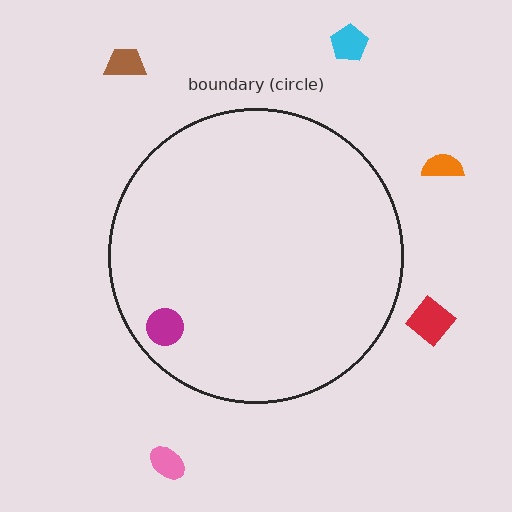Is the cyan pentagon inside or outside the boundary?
Outside.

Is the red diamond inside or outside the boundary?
Outside.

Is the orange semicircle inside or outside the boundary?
Outside.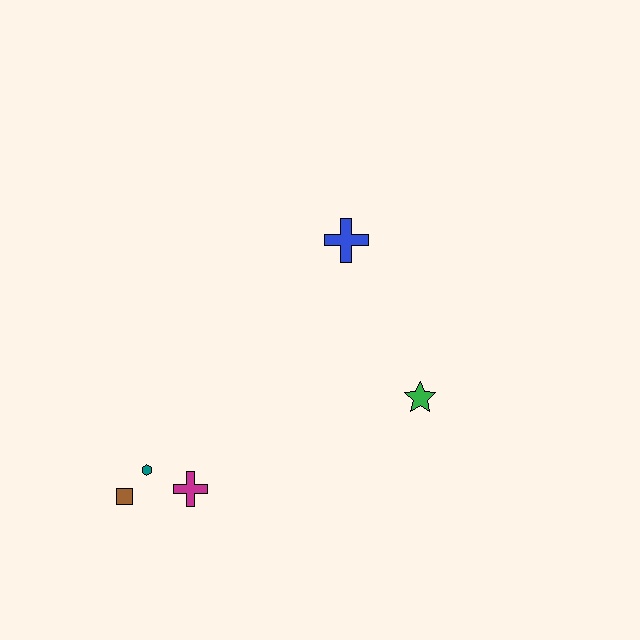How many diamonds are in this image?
There are no diamonds.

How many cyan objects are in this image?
There are no cyan objects.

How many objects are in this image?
There are 5 objects.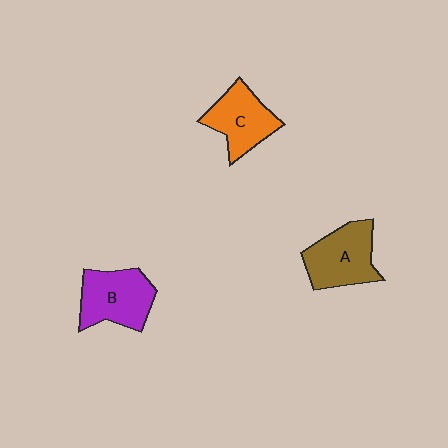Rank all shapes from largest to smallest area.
From largest to smallest: B (purple), A (brown), C (orange).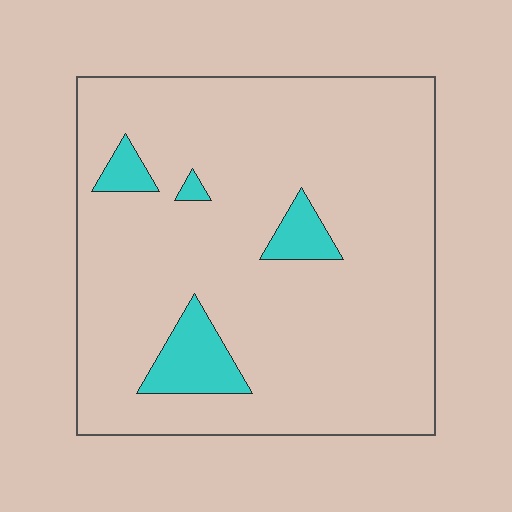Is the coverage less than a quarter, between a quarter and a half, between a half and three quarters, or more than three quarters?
Less than a quarter.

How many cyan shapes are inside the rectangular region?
4.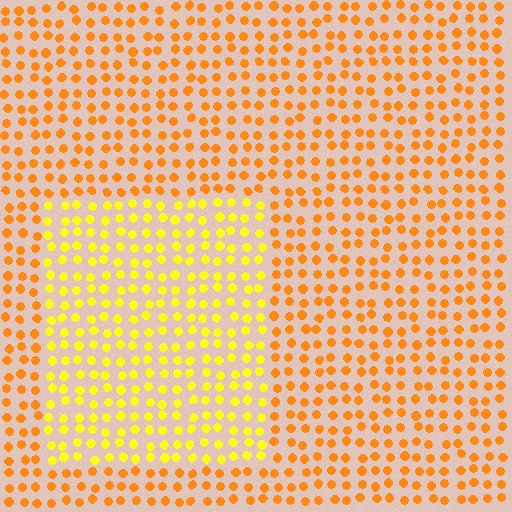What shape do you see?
I see a rectangle.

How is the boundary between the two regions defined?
The boundary is defined purely by a slight shift in hue (about 31 degrees). Spacing, size, and orientation are identical on both sides.